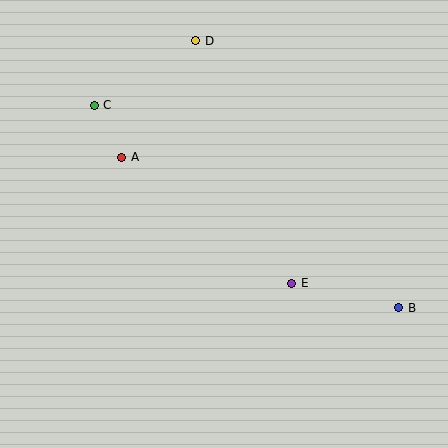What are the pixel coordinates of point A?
Point A is at (122, 157).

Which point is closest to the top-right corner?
Point D is closest to the top-right corner.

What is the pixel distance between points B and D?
The distance between B and D is 335 pixels.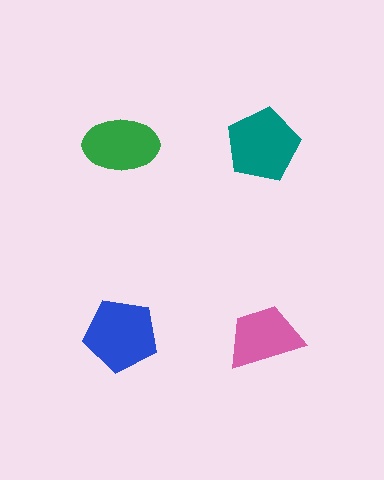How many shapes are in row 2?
2 shapes.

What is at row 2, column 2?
A pink trapezoid.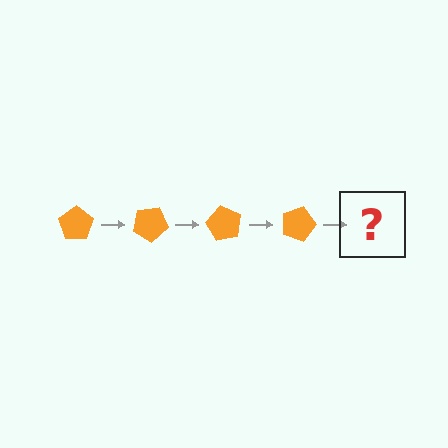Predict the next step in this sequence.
The next step is an orange pentagon rotated 120 degrees.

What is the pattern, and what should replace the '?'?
The pattern is that the pentagon rotates 30 degrees each step. The '?' should be an orange pentagon rotated 120 degrees.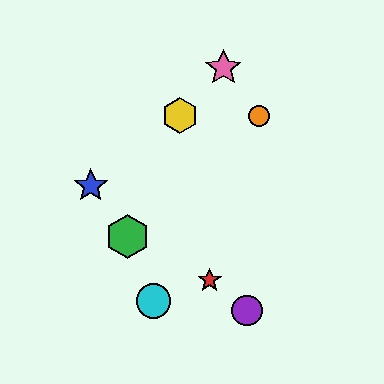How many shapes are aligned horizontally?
2 shapes (the yellow hexagon, the orange circle) are aligned horizontally.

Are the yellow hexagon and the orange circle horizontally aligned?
Yes, both are at y≈116.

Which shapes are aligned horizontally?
The yellow hexagon, the orange circle are aligned horizontally.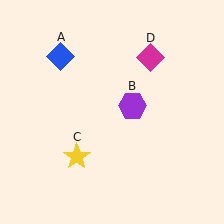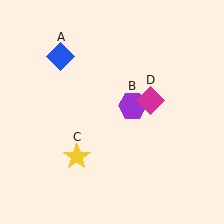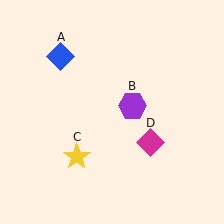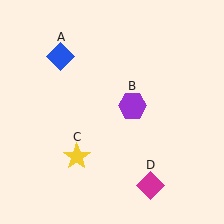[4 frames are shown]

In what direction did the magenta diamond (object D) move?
The magenta diamond (object D) moved down.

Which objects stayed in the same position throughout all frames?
Blue diamond (object A) and purple hexagon (object B) and yellow star (object C) remained stationary.